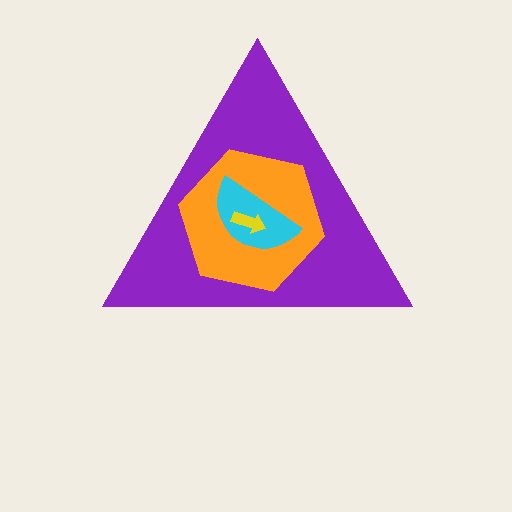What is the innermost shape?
The yellow arrow.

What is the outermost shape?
The purple triangle.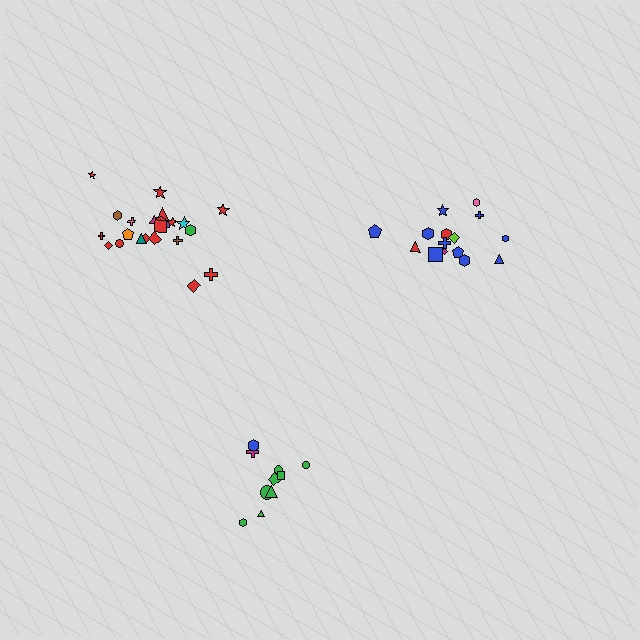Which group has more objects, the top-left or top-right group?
The top-left group.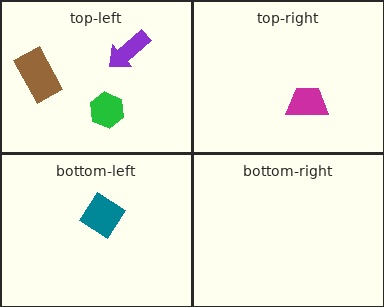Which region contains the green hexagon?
The top-left region.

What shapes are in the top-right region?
The magenta trapezoid.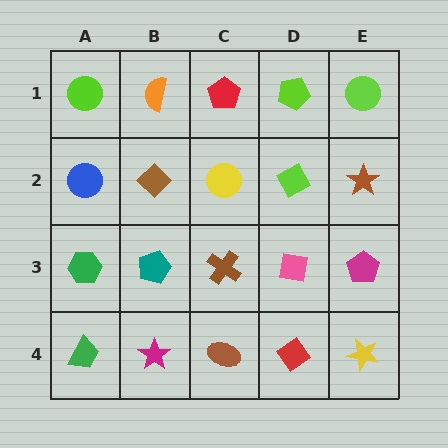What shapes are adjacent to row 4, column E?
A magenta pentagon (row 3, column E), a red diamond (row 4, column D).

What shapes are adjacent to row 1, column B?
A brown diamond (row 2, column B), a lime circle (row 1, column A), a red pentagon (row 1, column C).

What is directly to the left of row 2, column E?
A lime diamond.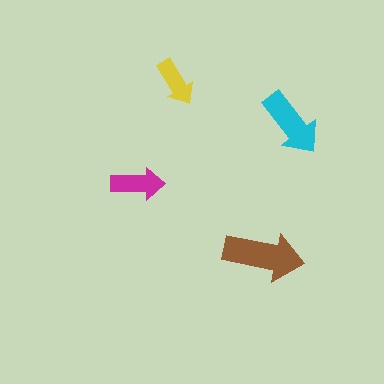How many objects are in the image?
There are 4 objects in the image.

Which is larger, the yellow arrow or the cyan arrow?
The cyan one.